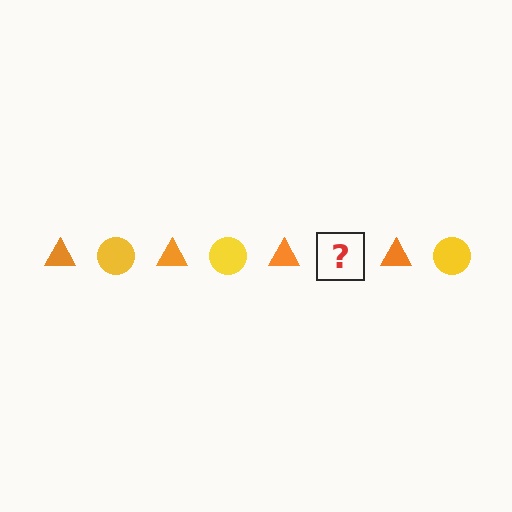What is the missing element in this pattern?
The missing element is a yellow circle.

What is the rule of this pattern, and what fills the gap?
The rule is that the pattern alternates between orange triangle and yellow circle. The gap should be filled with a yellow circle.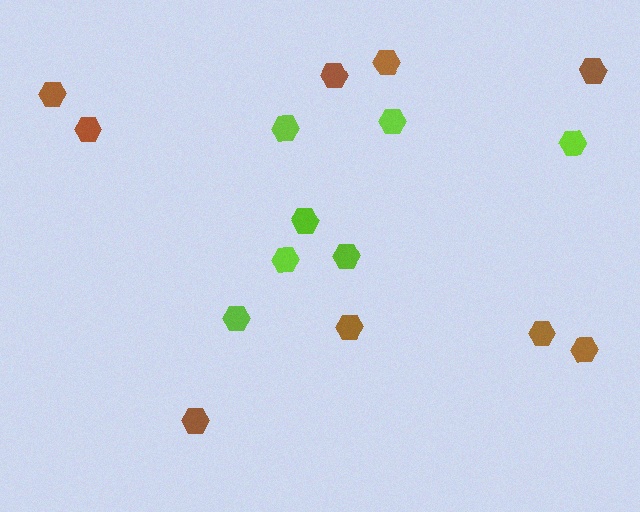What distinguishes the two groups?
There are 2 groups: one group of brown hexagons (9) and one group of lime hexagons (7).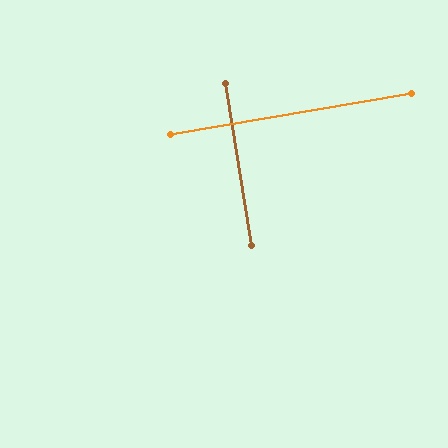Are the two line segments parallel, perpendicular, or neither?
Perpendicular — they meet at approximately 89°.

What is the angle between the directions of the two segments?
Approximately 89 degrees.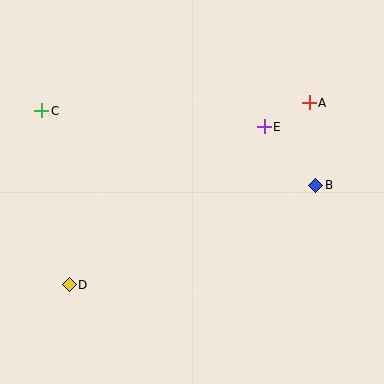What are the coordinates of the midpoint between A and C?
The midpoint between A and C is at (176, 107).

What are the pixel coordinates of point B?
Point B is at (316, 185).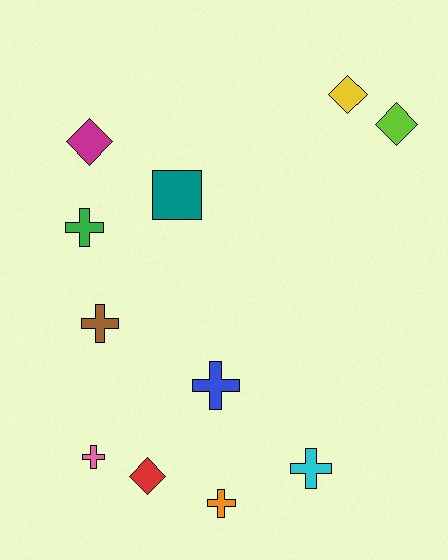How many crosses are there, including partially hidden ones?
There are 6 crosses.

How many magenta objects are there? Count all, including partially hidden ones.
There is 1 magenta object.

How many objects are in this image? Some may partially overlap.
There are 11 objects.